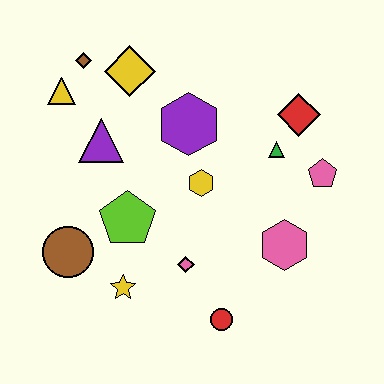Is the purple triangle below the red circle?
No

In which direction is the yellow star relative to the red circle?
The yellow star is to the left of the red circle.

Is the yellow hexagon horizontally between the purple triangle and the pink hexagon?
Yes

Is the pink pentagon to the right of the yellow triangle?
Yes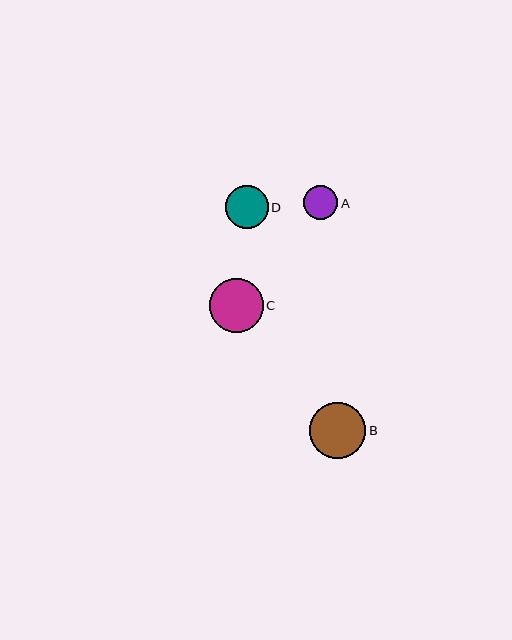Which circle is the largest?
Circle B is the largest with a size of approximately 56 pixels.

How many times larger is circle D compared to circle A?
Circle D is approximately 1.3 times the size of circle A.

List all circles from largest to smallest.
From largest to smallest: B, C, D, A.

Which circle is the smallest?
Circle A is the smallest with a size of approximately 34 pixels.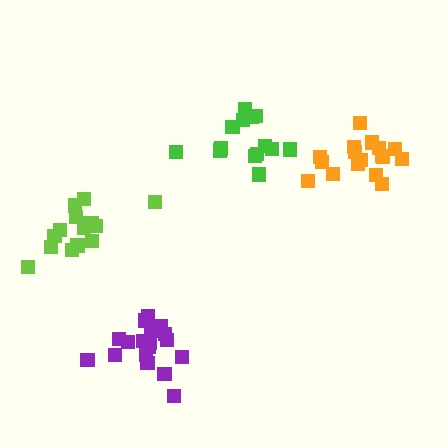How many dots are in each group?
Group 1: 15 dots, Group 2: 15 dots, Group 3: 17 dots, Group 4: 19 dots (66 total).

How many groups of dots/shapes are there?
There are 4 groups.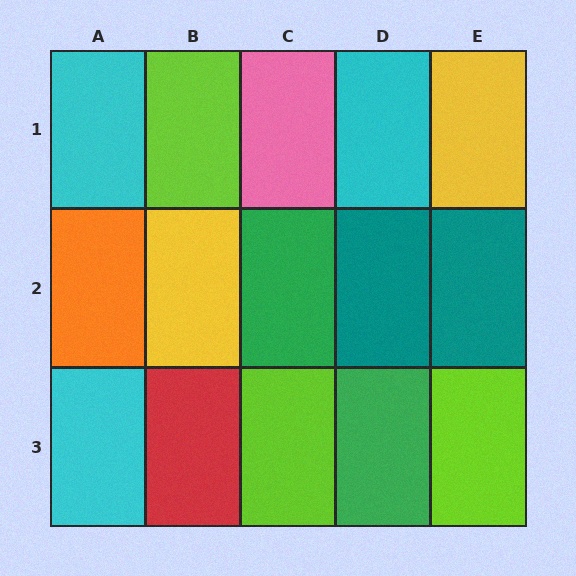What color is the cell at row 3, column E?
Lime.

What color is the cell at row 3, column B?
Red.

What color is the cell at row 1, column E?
Yellow.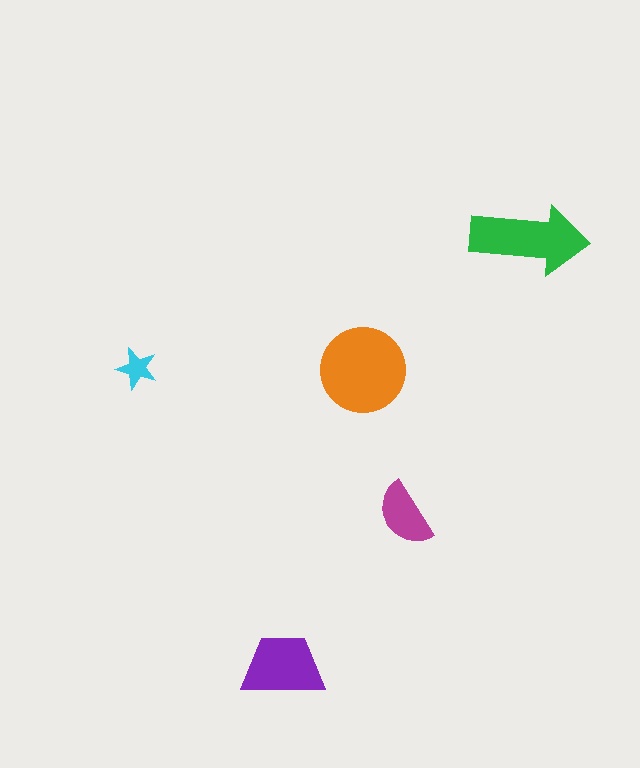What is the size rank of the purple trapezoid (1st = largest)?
3rd.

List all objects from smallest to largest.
The cyan star, the magenta semicircle, the purple trapezoid, the green arrow, the orange circle.